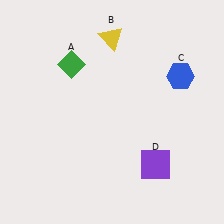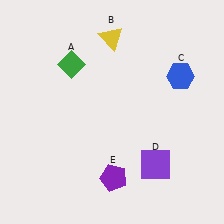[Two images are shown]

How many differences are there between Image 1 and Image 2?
There is 1 difference between the two images.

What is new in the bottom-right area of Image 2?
A purple pentagon (E) was added in the bottom-right area of Image 2.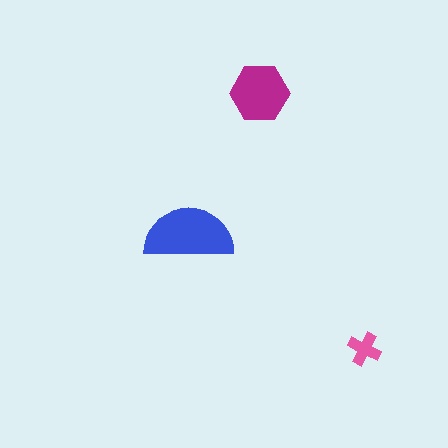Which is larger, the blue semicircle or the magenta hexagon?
The blue semicircle.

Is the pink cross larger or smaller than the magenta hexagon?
Smaller.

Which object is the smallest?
The pink cross.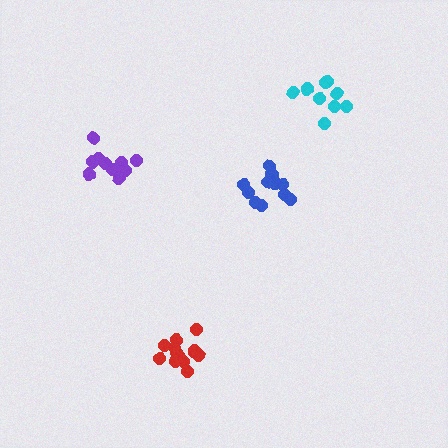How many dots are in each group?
Group 1: 13 dots, Group 2: 14 dots, Group 3: 11 dots, Group 4: 9 dots (47 total).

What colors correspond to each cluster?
The clusters are colored: red, blue, purple, cyan.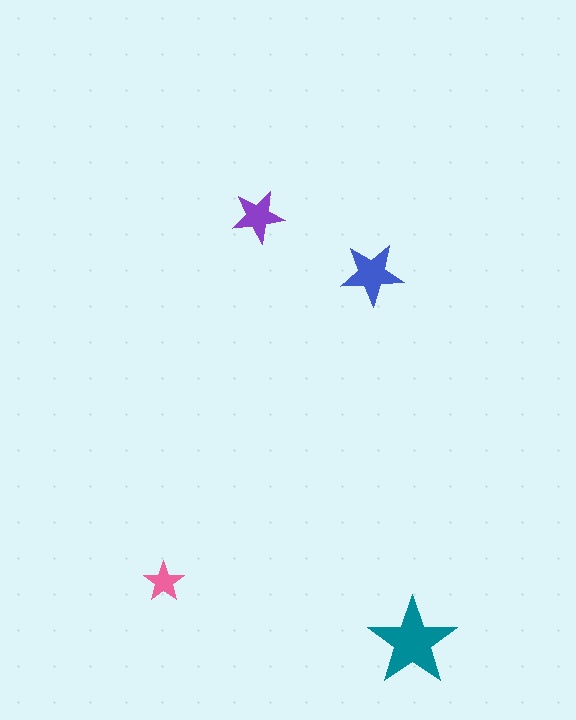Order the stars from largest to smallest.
the teal one, the blue one, the purple one, the pink one.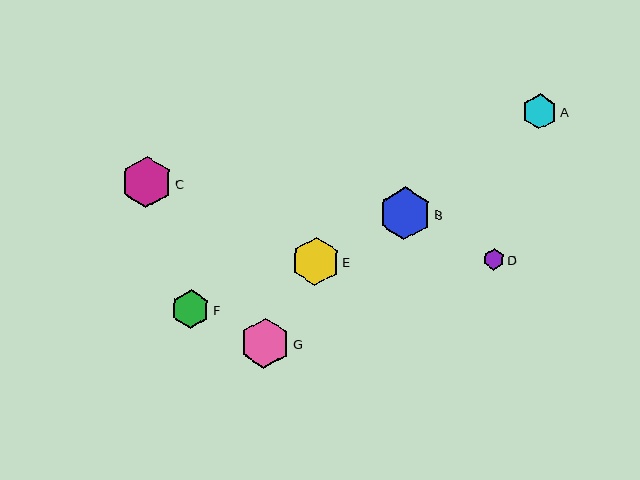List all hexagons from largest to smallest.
From largest to smallest: B, C, G, E, F, A, D.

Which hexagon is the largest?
Hexagon B is the largest with a size of approximately 52 pixels.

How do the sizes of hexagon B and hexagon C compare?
Hexagon B and hexagon C are approximately the same size.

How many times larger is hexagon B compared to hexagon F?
Hexagon B is approximately 1.4 times the size of hexagon F.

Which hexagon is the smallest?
Hexagon D is the smallest with a size of approximately 21 pixels.